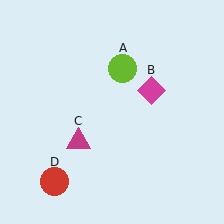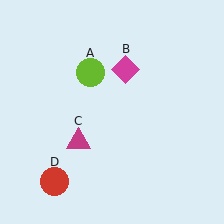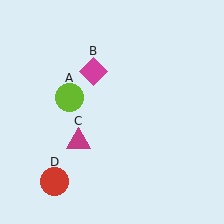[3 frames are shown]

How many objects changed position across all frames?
2 objects changed position: lime circle (object A), magenta diamond (object B).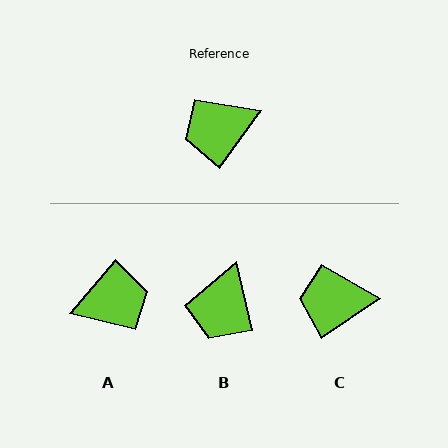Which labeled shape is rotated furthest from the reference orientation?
A, about 175 degrees away.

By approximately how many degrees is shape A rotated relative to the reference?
Approximately 175 degrees counter-clockwise.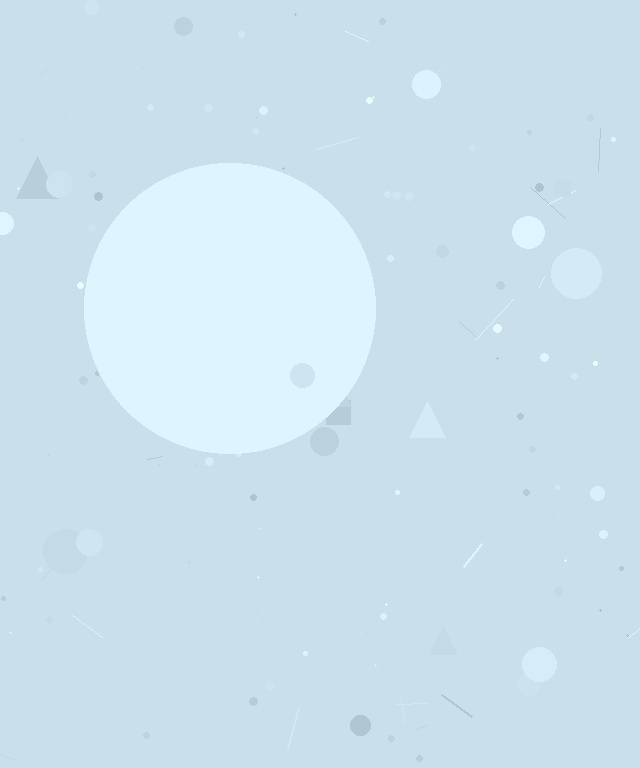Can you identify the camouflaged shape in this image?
The camouflaged shape is a circle.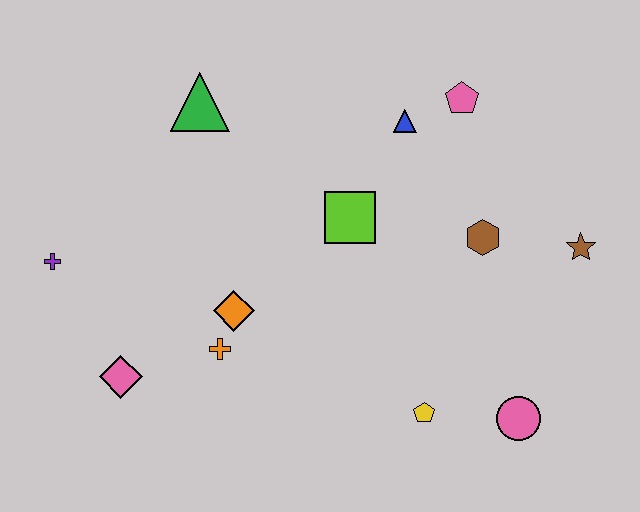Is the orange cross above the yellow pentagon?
Yes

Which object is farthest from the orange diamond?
The brown star is farthest from the orange diamond.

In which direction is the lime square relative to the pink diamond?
The lime square is to the right of the pink diamond.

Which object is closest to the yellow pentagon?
The pink circle is closest to the yellow pentagon.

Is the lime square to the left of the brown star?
Yes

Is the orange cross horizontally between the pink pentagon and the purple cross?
Yes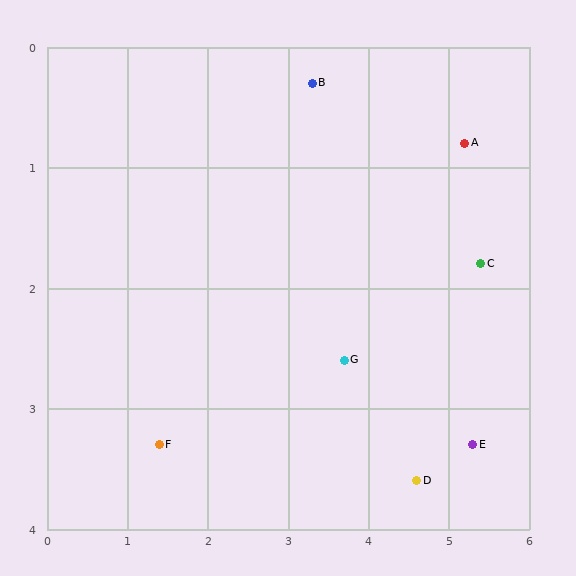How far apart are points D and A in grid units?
Points D and A are about 2.9 grid units apart.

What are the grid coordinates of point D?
Point D is at approximately (4.6, 3.6).